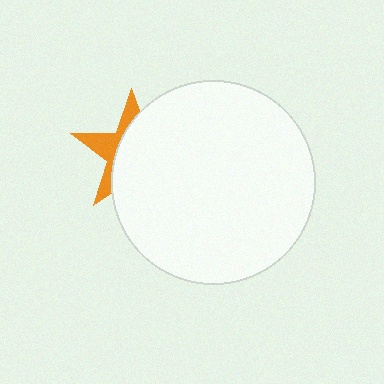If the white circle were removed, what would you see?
You would see the complete orange star.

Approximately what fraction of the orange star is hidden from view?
Roughly 67% of the orange star is hidden behind the white circle.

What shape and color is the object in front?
The object in front is a white circle.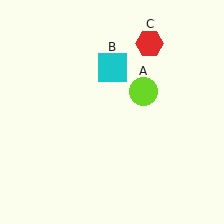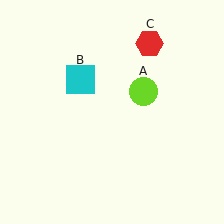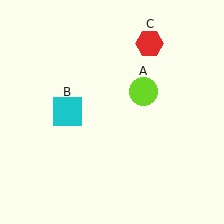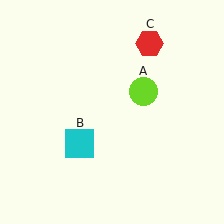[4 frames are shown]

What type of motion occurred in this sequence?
The cyan square (object B) rotated counterclockwise around the center of the scene.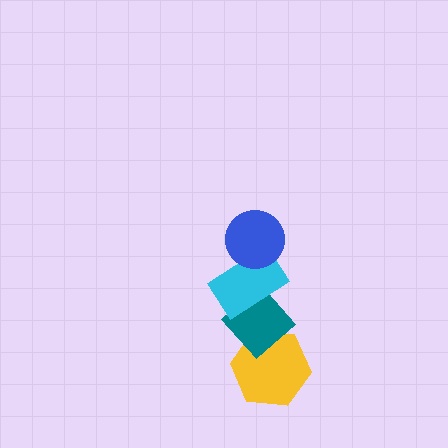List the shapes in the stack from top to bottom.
From top to bottom: the blue circle, the cyan rectangle, the teal diamond, the yellow hexagon.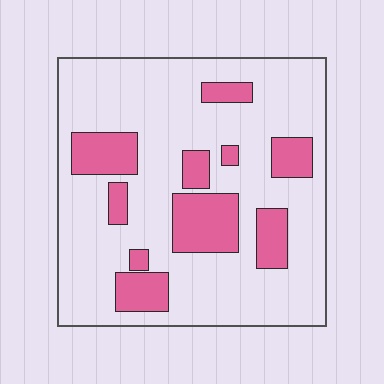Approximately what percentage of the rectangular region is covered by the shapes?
Approximately 25%.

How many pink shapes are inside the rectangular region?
10.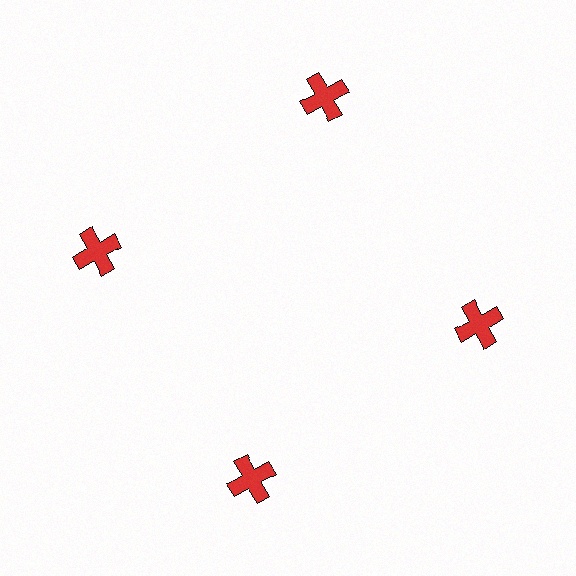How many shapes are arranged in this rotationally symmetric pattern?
There are 4 shapes, arranged in 4 groups of 1.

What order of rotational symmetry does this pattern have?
This pattern has 4-fold rotational symmetry.